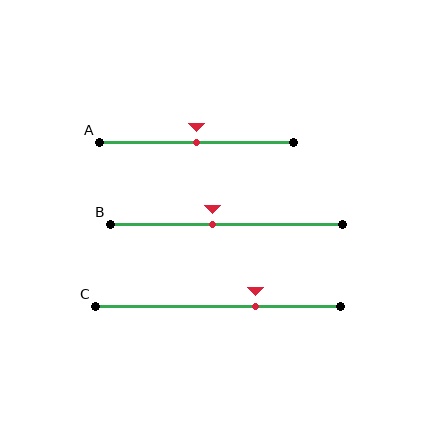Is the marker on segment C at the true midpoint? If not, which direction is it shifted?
No, the marker on segment C is shifted to the right by about 15% of the segment length.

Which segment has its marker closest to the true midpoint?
Segment A has its marker closest to the true midpoint.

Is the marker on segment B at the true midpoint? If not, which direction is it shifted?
No, the marker on segment B is shifted to the left by about 6% of the segment length.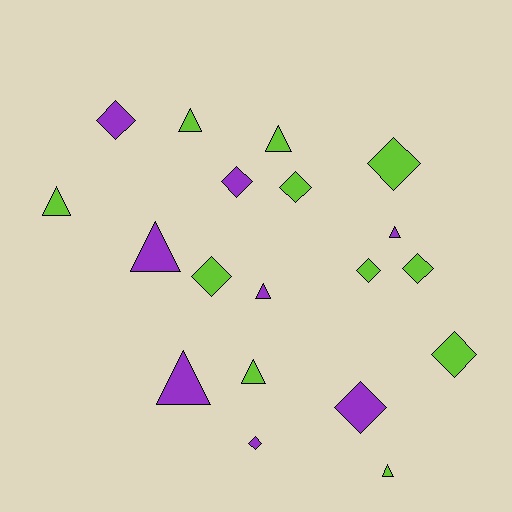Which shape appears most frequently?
Diamond, with 10 objects.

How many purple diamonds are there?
There are 4 purple diamonds.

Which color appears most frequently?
Lime, with 11 objects.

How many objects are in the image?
There are 19 objects.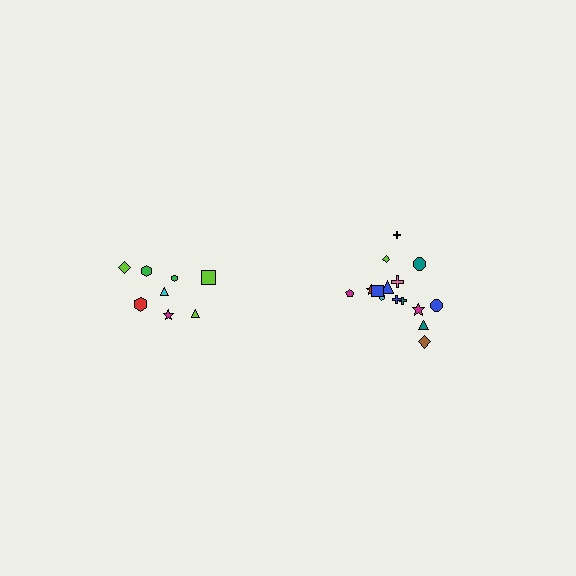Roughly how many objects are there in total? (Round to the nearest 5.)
Roughly 25 objects in total.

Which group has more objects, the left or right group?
The right group.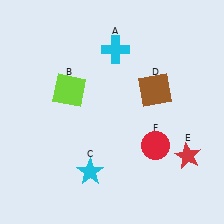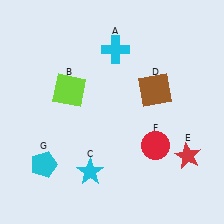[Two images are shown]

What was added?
A cyan pentagon (G) was added in Image 2.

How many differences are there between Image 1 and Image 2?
There is 1 difference between the two images.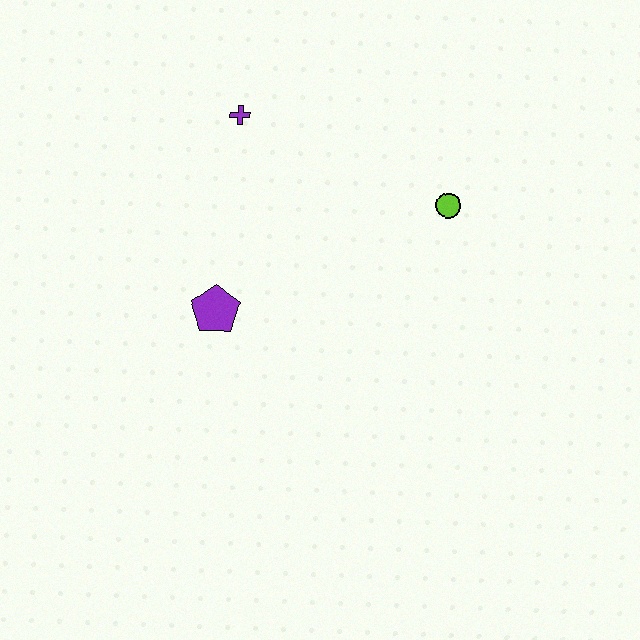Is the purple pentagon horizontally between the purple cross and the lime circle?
No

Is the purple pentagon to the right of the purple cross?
No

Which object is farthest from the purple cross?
The lime circle is farthest from the purple cross.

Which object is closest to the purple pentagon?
The purple cross is closest to the purple pentagon.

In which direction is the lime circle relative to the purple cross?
The lime circle is to the right of the purple cross.